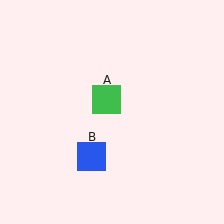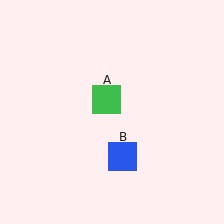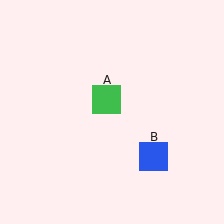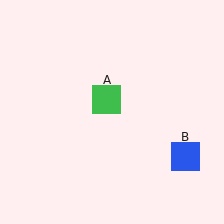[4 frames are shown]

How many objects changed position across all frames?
1 object changed position: blue square (object B).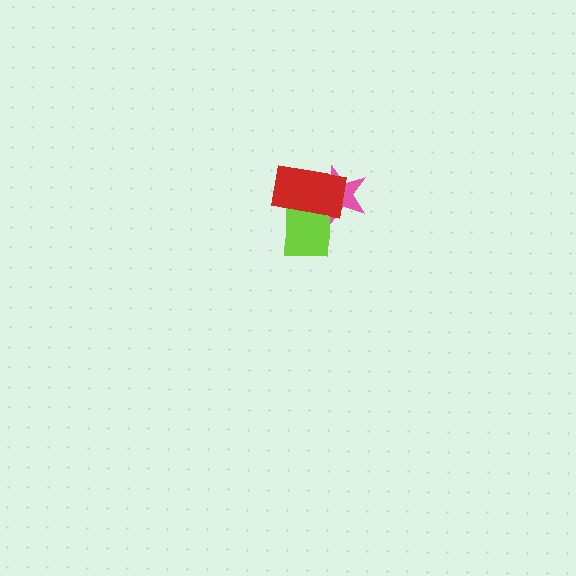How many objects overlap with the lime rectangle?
2 objects overlap with the lime rectangle.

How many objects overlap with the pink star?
2 objects overlap with the pink star.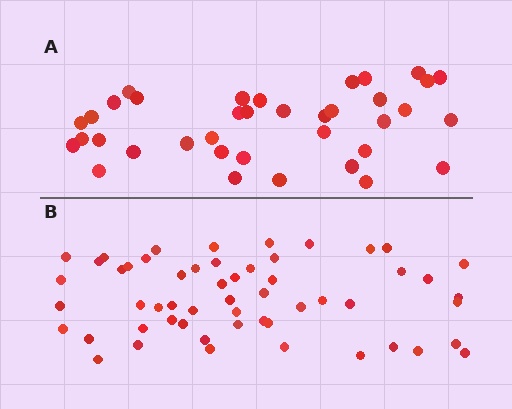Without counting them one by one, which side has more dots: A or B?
Region B (the bottom region) has more dots.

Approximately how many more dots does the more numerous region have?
Region B has approximately 20 more dots than region A.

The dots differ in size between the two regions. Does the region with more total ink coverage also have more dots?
No. Region A has more total ink coverage because its dots are larger, but region B actually contains more individual dots. Total area can be misleading — the number of items is what matters here.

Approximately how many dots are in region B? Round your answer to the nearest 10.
About 60 dots. (The exact count is 55, which rounds to 60.)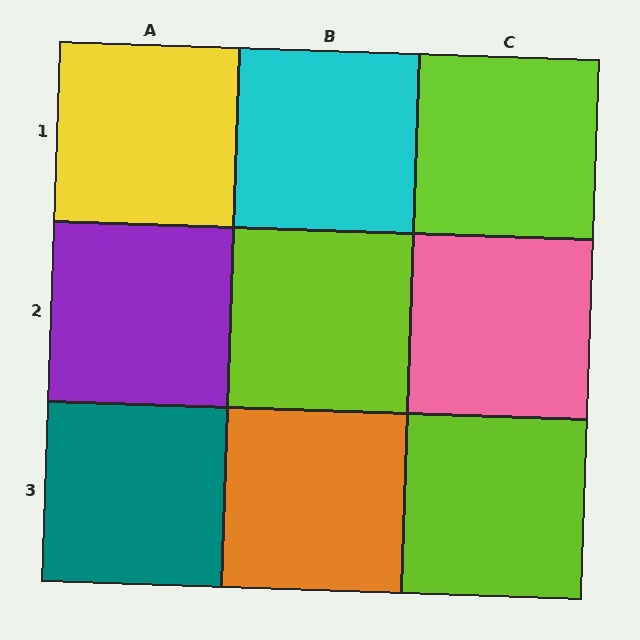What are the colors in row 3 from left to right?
Teal, orange, lime.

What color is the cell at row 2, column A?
Purple.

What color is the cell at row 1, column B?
Cyan.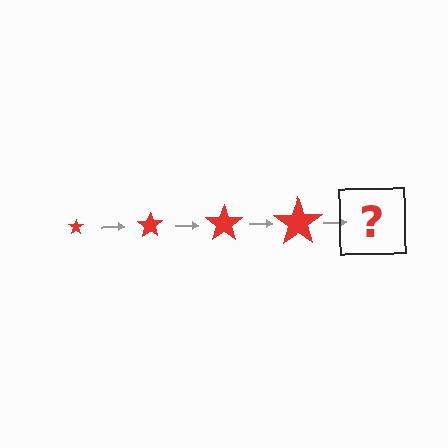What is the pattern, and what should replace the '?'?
The pattern is that the star gets progressively larger each step. The '?' should be a red star, larger than the previous one.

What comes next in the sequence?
The next element should be a red star, larger than the previous one.